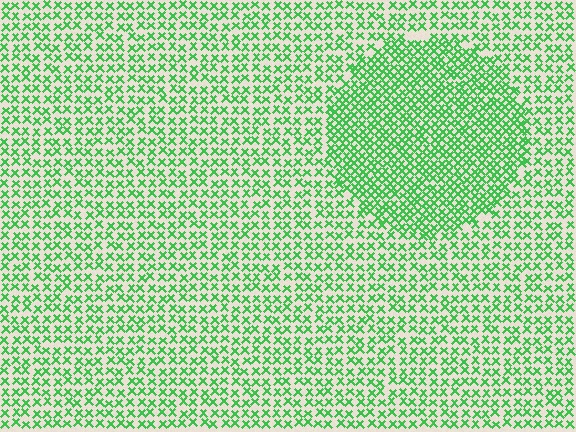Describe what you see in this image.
The image contains small green elements arranged at two different densities. A circle-shaped region is visible where the elements are more densely packed than the surrounding area.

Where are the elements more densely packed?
The elements are more densely packed inside the circle boundary.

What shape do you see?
I see a circle.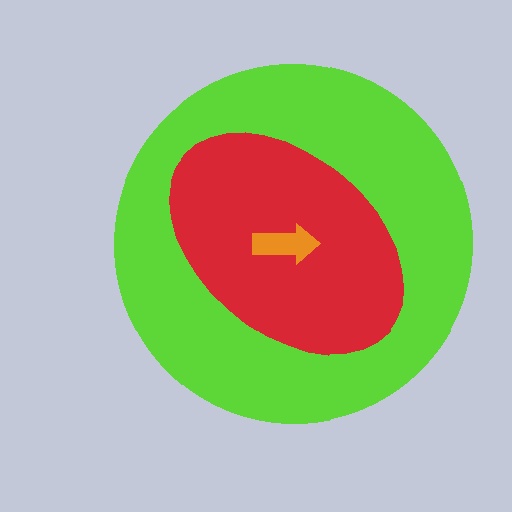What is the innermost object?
The orange arrow.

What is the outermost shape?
The lime circle.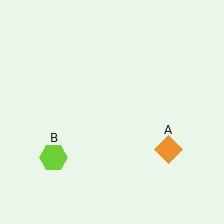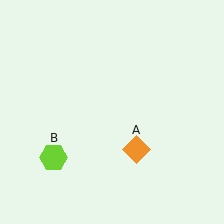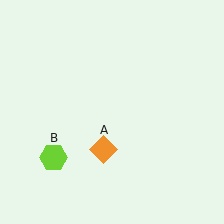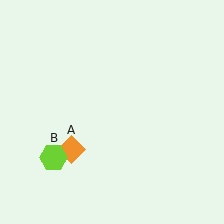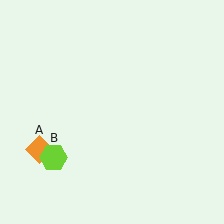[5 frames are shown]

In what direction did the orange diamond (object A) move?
The orange diamond (object A) moved left.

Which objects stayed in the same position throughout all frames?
Lime hexagon (object B) remained stationary.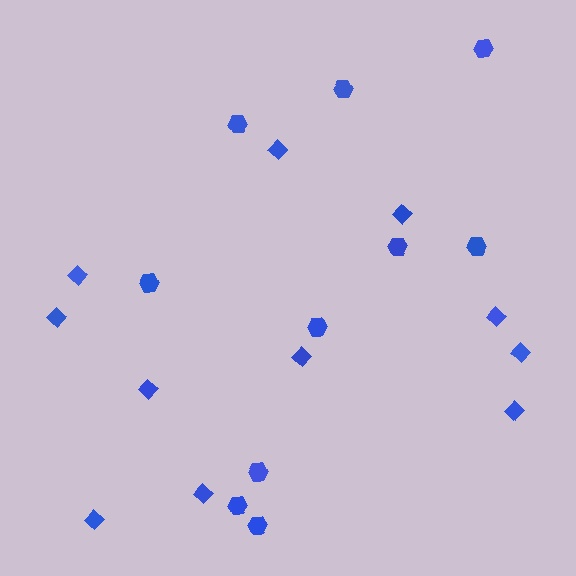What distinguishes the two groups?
There are 2 groups: one group of diamonds (11) and one group of hexagons (10).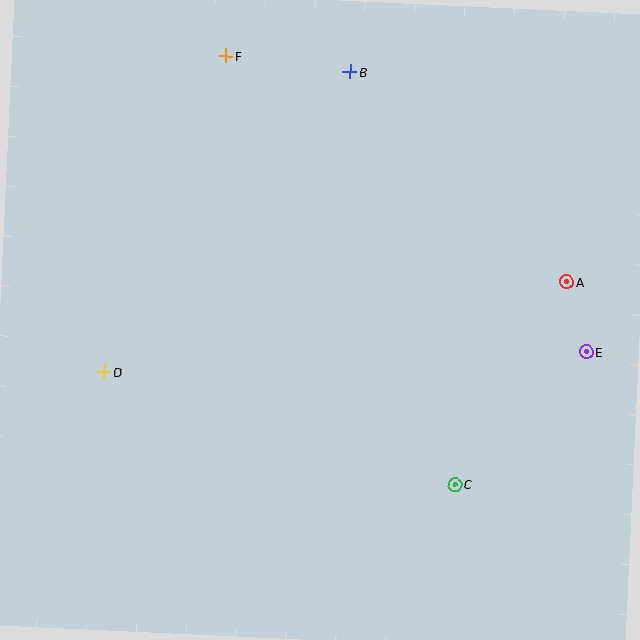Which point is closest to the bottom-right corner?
Point C is closest to the bottom-right corner.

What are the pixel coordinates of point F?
Point F is at (226, 56).